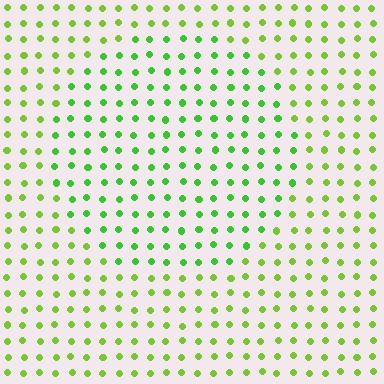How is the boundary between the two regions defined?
The boundary is defined purely by a slight shift in hue (about 25 degrees). Spacing, size, and orientation are identical on both sides.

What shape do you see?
I see a circle.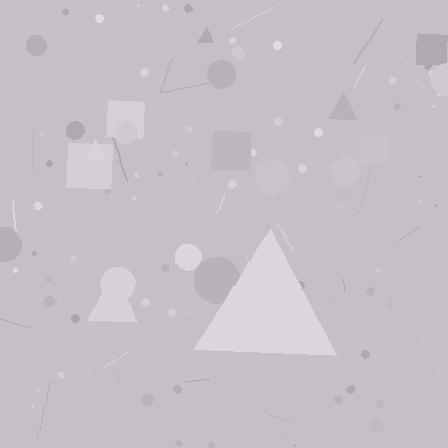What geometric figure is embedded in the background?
A triangle is embedded in the background.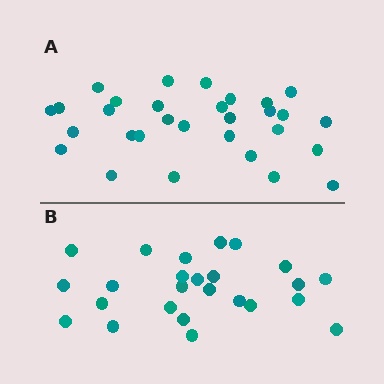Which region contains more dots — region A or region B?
Region A (the top region) has more dots.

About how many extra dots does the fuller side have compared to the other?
Region A has about 5 more dots than region B.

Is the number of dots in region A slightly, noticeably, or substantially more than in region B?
Region A has only slightly more — the two regions are fairly close. The ratio is roughly 1.2 to 1.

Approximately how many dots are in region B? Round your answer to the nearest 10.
About 20 dots. (The exact count is 25, which rounds to 20.)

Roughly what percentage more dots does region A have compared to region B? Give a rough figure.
About 20% more.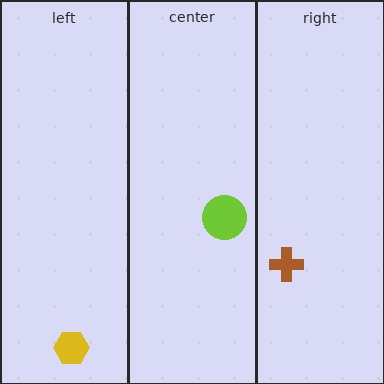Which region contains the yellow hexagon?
The left region.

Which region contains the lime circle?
The center region.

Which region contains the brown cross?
The right region.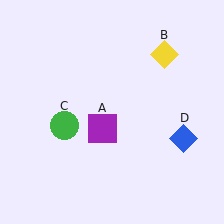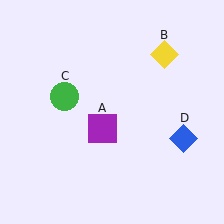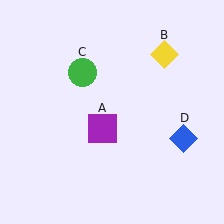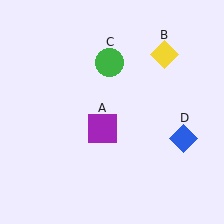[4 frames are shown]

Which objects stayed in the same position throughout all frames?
Purple square (object A) and yellow diamond (object B) and blue diamond (object D) remained stationary.